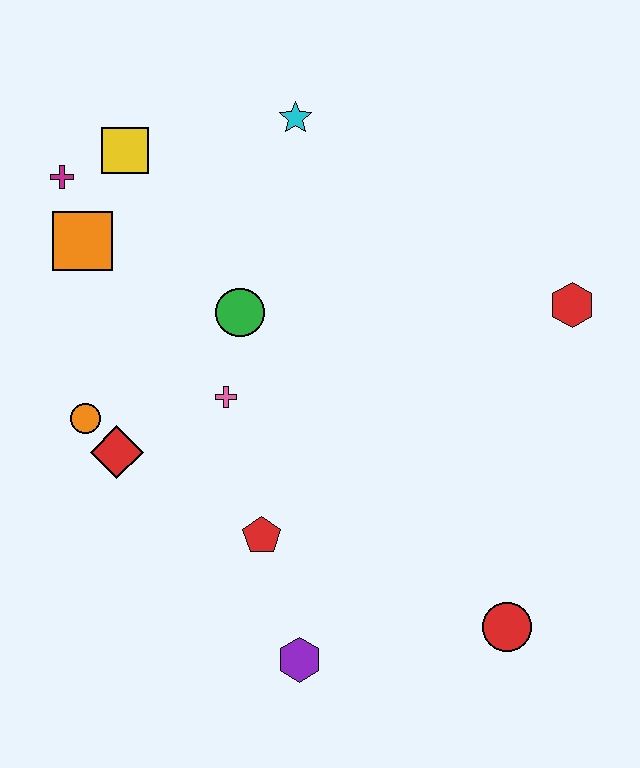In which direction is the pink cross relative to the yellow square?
The pink cross is below the yellow square.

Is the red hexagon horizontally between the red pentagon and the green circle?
No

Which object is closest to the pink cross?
The green circle is closest to the pink cross.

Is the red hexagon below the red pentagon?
No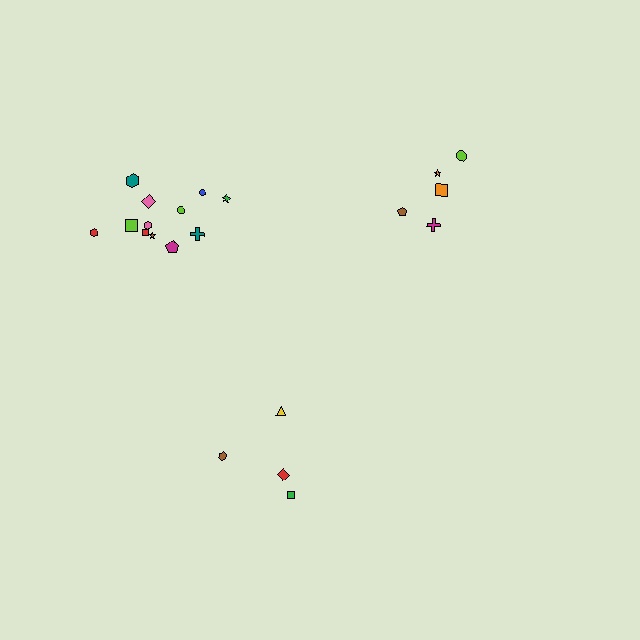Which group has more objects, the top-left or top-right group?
The top-left group.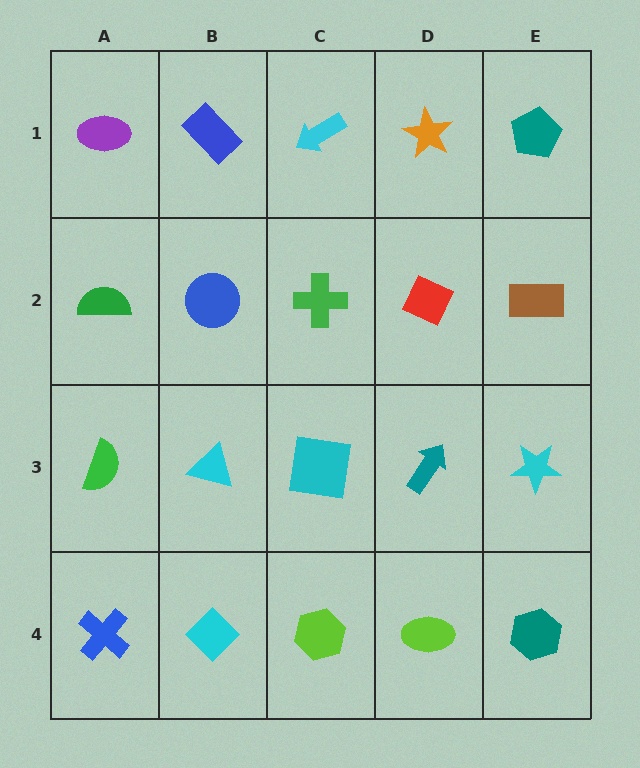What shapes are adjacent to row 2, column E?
A teal pentagon (row 1, column E), a cyan star (row 3, column E), a red diamond (row 2, column D).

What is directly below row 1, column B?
A blue circle.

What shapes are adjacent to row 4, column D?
A teal arrow (row 3, column D), a lime hexagon (row 4, column C), a teal hexagon (row 4, column E).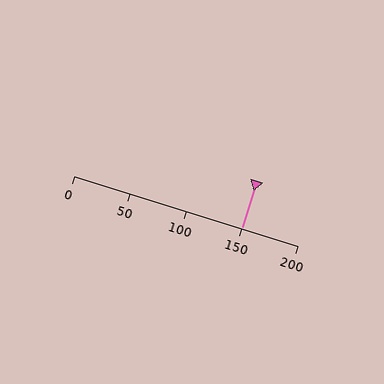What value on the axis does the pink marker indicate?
The marker indicates approximately 150.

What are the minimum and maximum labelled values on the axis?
The axis runs from 0 to 200.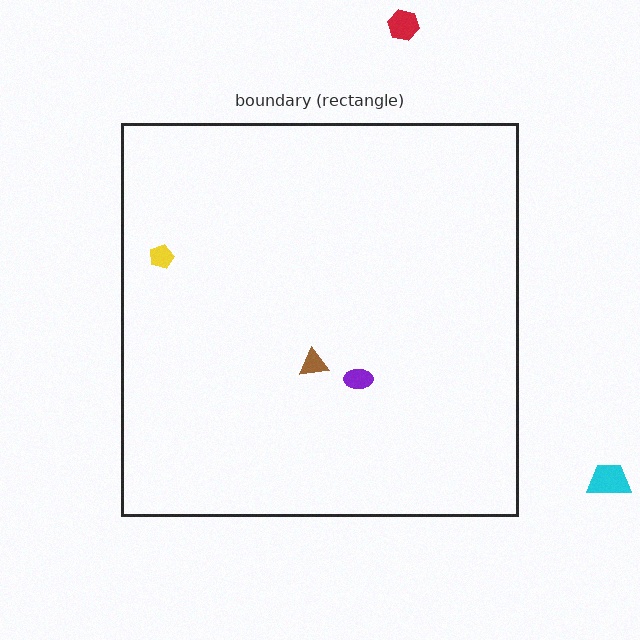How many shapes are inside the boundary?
3 inside, 2 outside.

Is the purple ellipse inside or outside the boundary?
Inside.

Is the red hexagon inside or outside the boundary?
Outside.